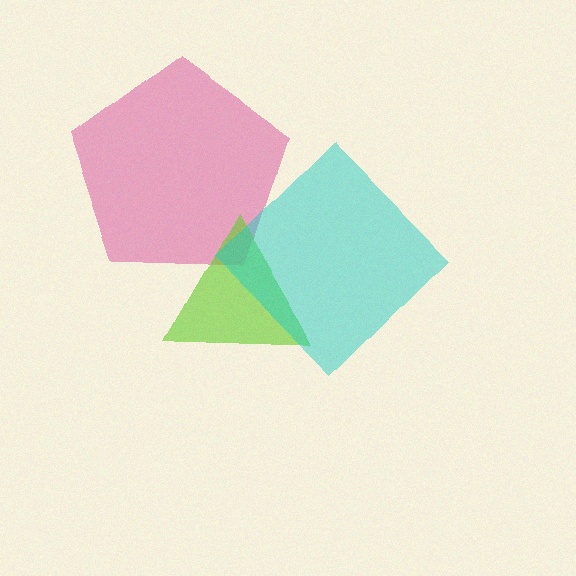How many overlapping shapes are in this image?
There are 3 overlapping shapes in the image.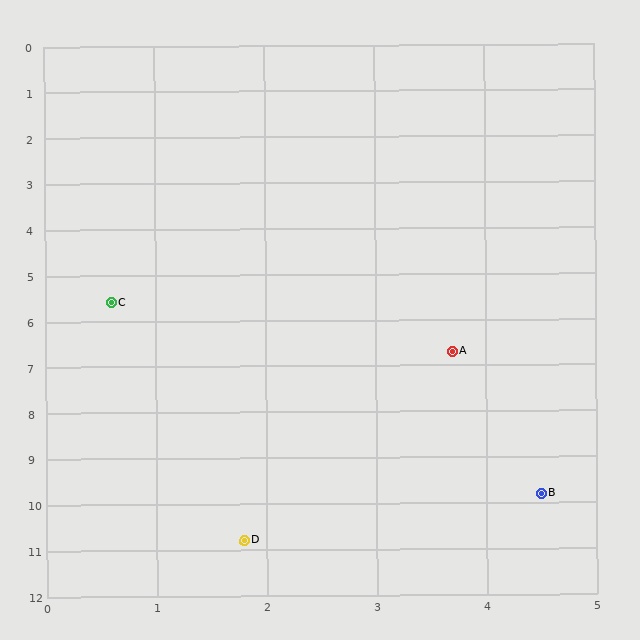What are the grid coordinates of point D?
Point D is at approximately (1.8, 10.8).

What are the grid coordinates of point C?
Point C is at approximately (0.6, 5.6).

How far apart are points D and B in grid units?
Points D and B are about 2.9 grid units apart.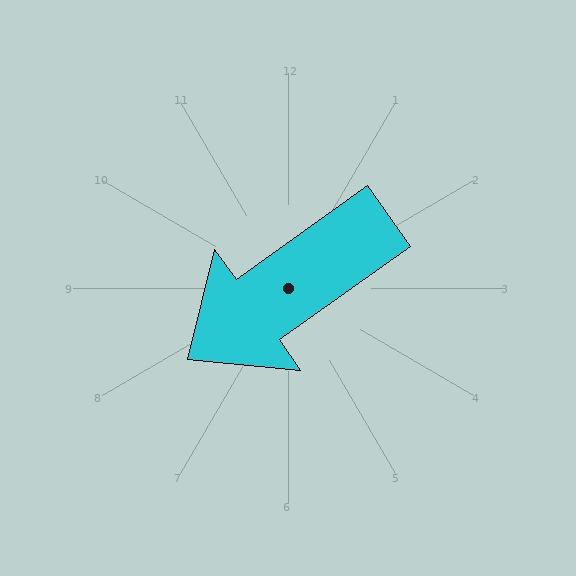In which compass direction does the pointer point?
Southwest.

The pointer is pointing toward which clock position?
Roughly 8 o'clock.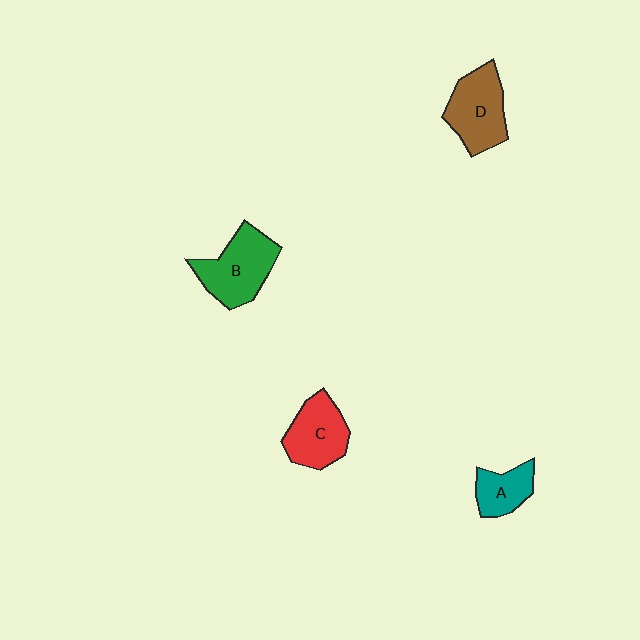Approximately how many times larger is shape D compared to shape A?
Approximately 1.7 times.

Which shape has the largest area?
Shape B (green).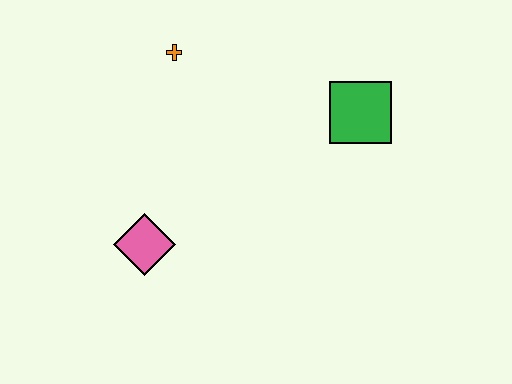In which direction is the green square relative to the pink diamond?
The green square is to the right of the pink diamond.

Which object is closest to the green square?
The orange cross is closest to the green square.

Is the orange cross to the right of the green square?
No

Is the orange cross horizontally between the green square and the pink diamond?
Yes